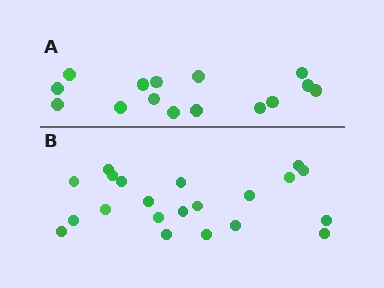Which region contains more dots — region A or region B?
Region B (the bottom region) has more dots.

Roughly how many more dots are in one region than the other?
Region B has about 6 more dots than region A.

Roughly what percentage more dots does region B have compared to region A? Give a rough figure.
About 40% more.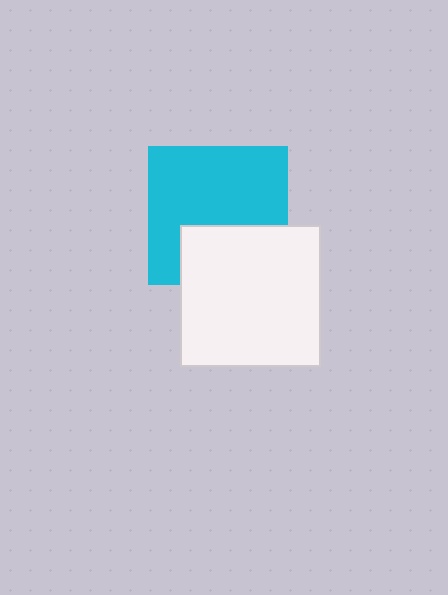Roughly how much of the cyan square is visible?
Most of it is visible (roughly 67%).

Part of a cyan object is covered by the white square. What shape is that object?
It is a square.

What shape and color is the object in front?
The object in front is a white square.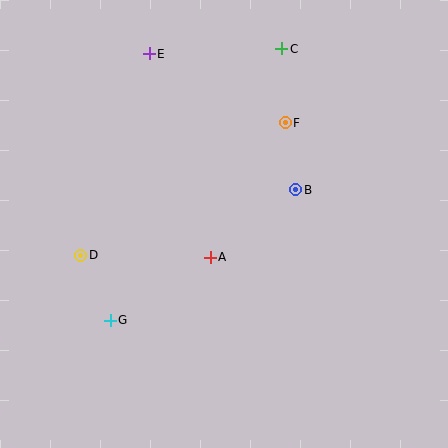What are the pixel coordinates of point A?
Point A is at (210, 257).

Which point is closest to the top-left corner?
Point E is closest to the top-left corner.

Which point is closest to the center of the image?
Point A at (210, 257) is closest to the center.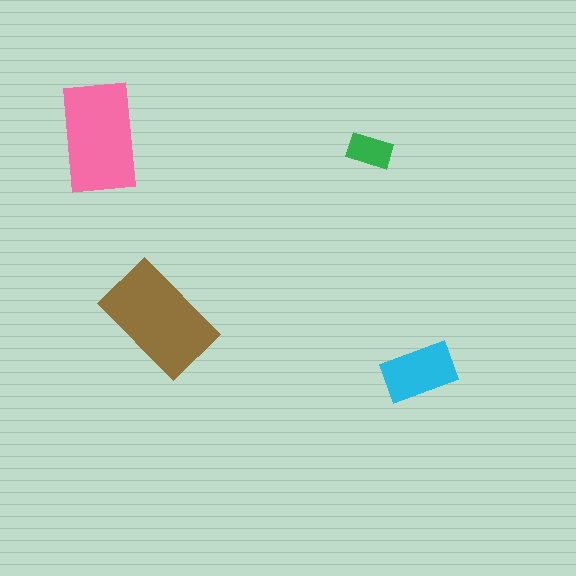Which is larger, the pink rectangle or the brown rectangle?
The brown one.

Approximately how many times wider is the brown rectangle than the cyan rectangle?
About 1.5 times wider.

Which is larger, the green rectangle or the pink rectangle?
The pink one.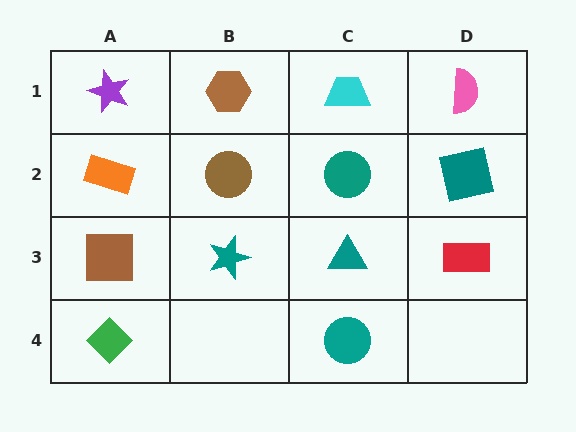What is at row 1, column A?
A purple star.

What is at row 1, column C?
A cyan trapezoid.